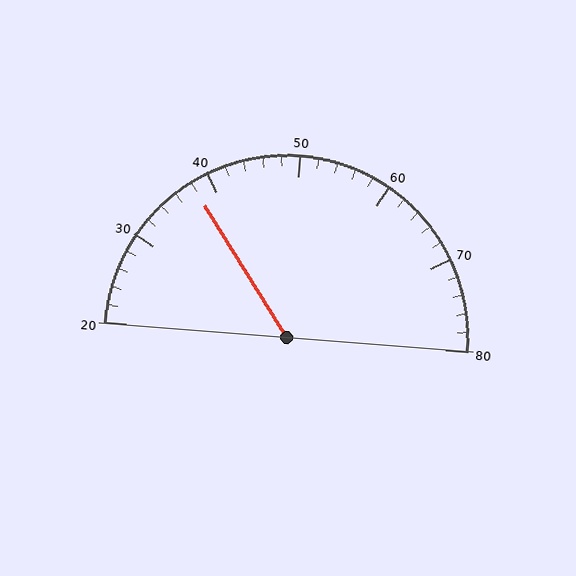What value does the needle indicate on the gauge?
The needle indicates approximately 38.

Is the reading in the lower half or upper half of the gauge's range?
The reading is in the lower half of the range (20 to 80).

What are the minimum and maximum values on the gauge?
The gauge ranges from 20 to 80.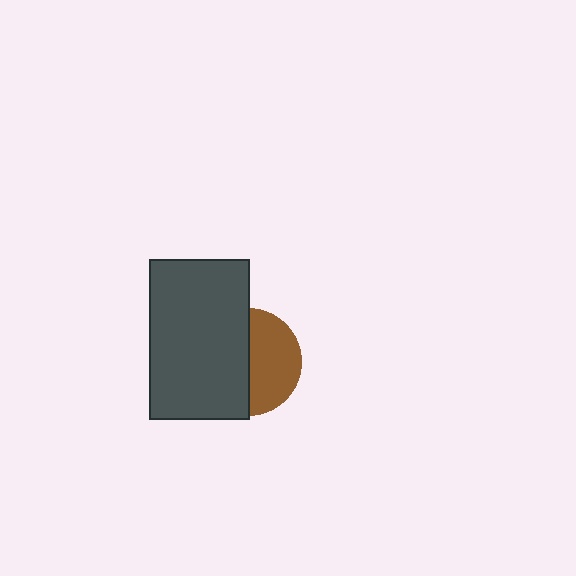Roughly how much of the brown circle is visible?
About half of it is visible (roughly 48%).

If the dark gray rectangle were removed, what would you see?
You would see the complete brown circle.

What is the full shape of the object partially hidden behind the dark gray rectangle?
The partially hidden object is a brown circle.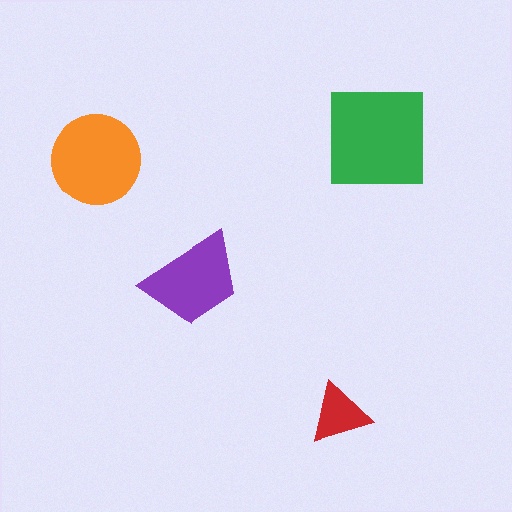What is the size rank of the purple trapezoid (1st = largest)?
3rd.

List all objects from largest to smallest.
The green square, the orange circle, the purple trapezoid, the red triangle.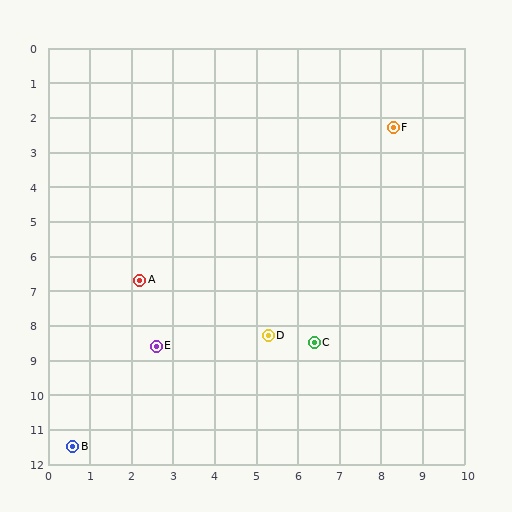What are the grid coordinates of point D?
Point D is at approximately (5.3, 8.3).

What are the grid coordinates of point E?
Point E is at approximately (2.6, 8.6).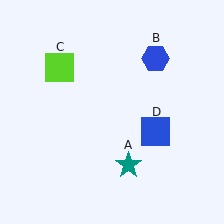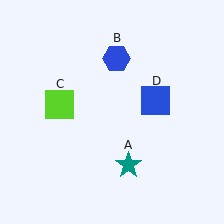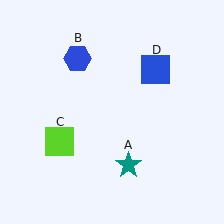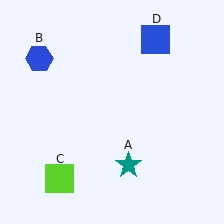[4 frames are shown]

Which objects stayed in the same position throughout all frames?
Teal star (object A) remained stationary.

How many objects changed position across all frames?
3 objects changed position: blue hexagon (object B), lime square (object C), blue square (object D).